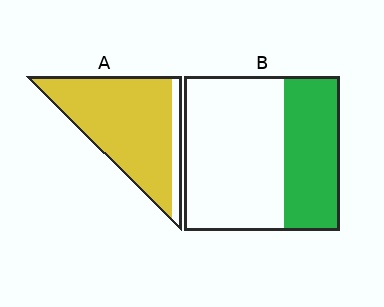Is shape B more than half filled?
No.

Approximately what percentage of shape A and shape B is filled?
A is approximately 90% and B is approximately 35%.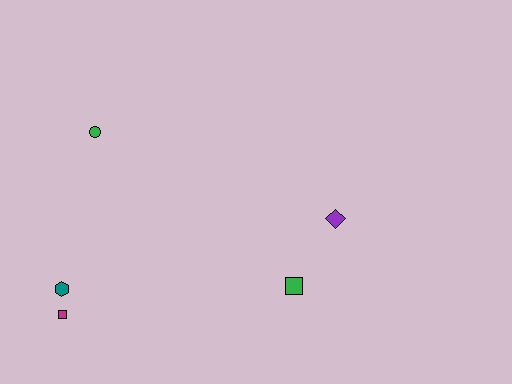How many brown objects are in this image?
There are no brown objects.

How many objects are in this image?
There are 5 objects.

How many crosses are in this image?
There are no crosses.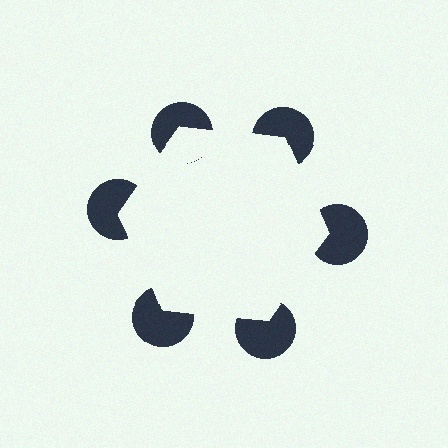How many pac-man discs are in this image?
There are 6 — one at each vertex of the illusory hexagon.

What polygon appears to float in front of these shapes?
An illusory hexagon — its edges are inferred from the aligned wedge cuts in the pac-man discs, not physically drawn.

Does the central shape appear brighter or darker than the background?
It typically appears slightly brighter than the background, even though no actual brightness change is drawn.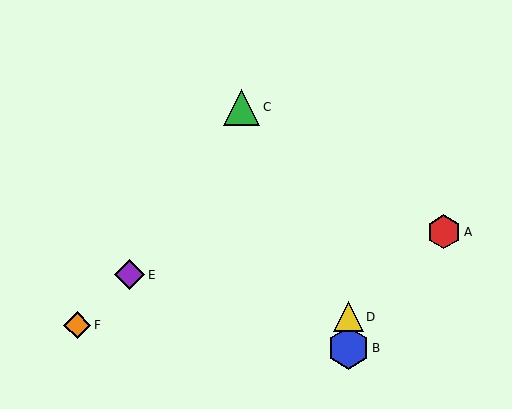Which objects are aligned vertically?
Objects B, D are aligned vertically.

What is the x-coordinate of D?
Object D is at x≈348.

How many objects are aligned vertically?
2 objects (B, D) are aligned vertically.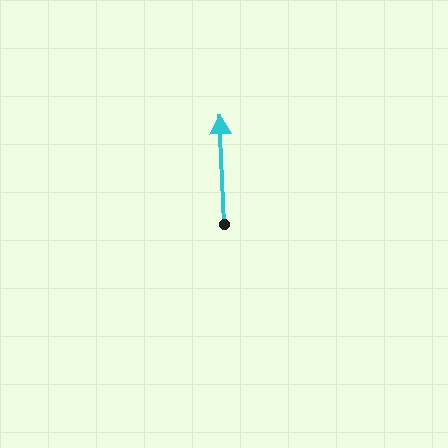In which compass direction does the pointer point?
North.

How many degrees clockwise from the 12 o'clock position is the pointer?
Approximately 358 degrees.